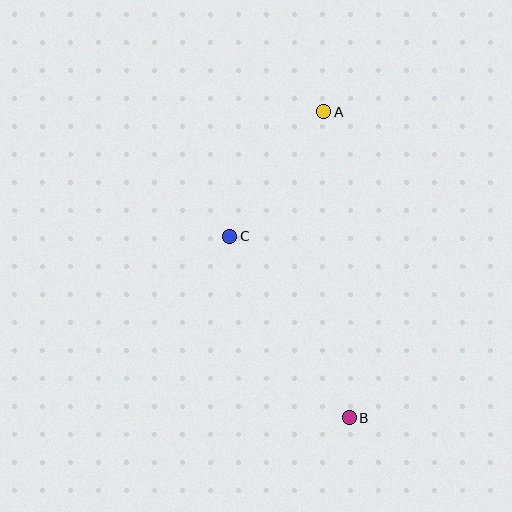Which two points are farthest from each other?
Points A and B are farthest from each other.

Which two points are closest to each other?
Points A and C are closest to each other.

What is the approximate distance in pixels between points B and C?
The distance between B and C is approximately 217 pixels.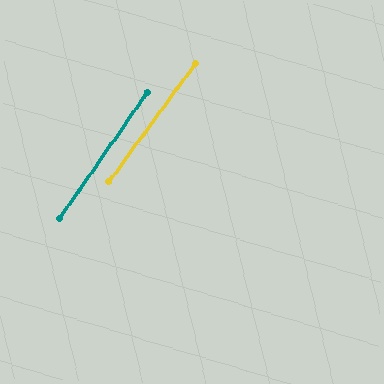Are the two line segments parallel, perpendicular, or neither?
Parallel — their directions differ by only 1.2°.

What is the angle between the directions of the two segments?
Approximately 1 degree.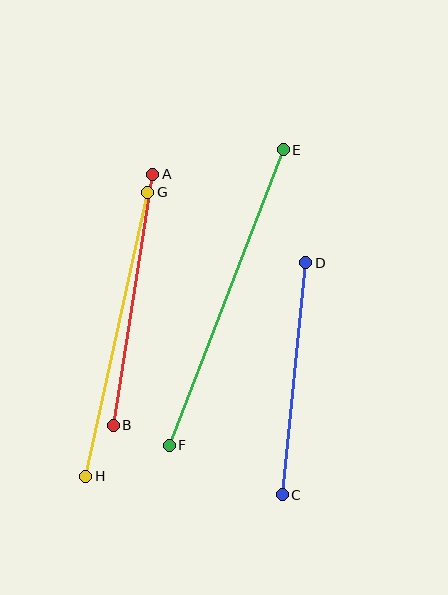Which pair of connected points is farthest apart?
Points E and F are farthest apart.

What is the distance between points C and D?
The distance is approximately 233 pixels.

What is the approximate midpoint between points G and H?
The midpoint is at approximately (117, 334) pixels.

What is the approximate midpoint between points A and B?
The midpoint is at approximately (133, 300) pixels.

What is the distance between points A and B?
The distance is approximately 254 pixels.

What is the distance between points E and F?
The distance is approximately 316 pixels.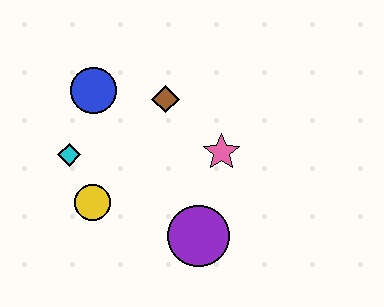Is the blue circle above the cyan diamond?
Yes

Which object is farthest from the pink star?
The cyan diamond is farthest from the pink star.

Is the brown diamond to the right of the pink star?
No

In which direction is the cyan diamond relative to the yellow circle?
The cyan diamond is above the yellow circle.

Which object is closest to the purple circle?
The pink star is closest to the purple circle.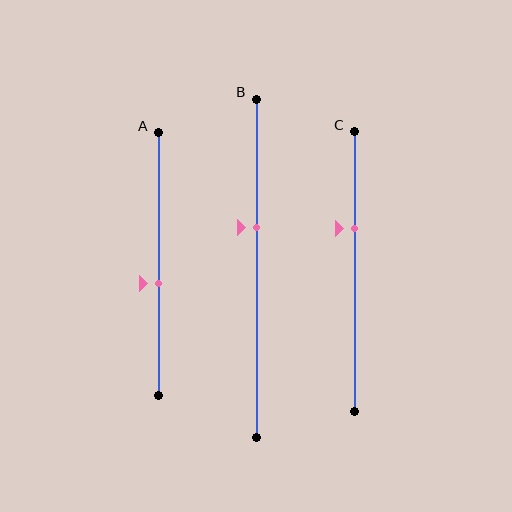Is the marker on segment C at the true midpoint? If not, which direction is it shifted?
No, the marker on segment C is shifted upward by about 16% of the segment length.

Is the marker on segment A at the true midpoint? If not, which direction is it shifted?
No, the marker on segment A is shifted downward by about 7% of the segment length.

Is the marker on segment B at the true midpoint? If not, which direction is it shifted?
No, the marker on segment B is shifted upward by about 12% of the segment length.